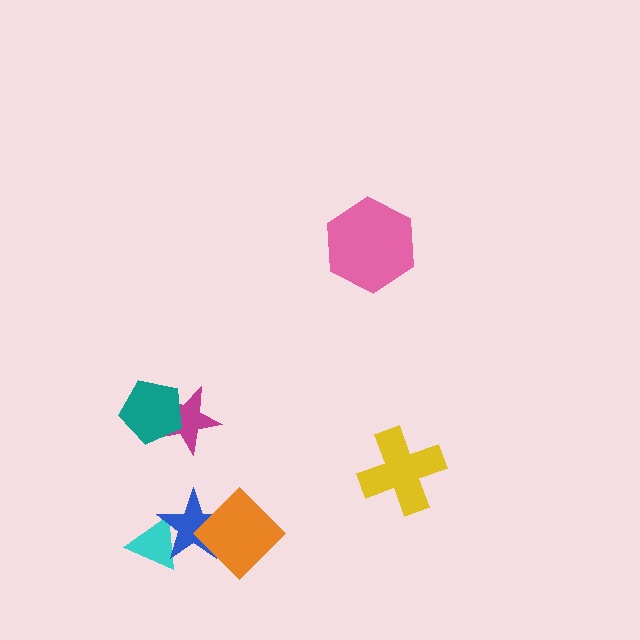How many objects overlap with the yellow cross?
0 objects overlap with the yellow cross.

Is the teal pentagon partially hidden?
No, no other shape covers it.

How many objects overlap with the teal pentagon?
1 object overlaps with the teal pentagon.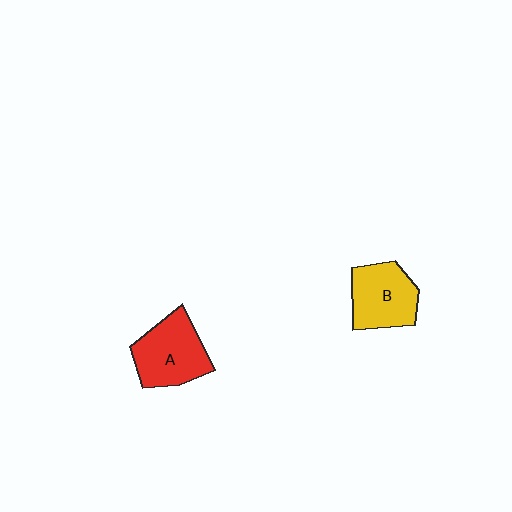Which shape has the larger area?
Shape A (red).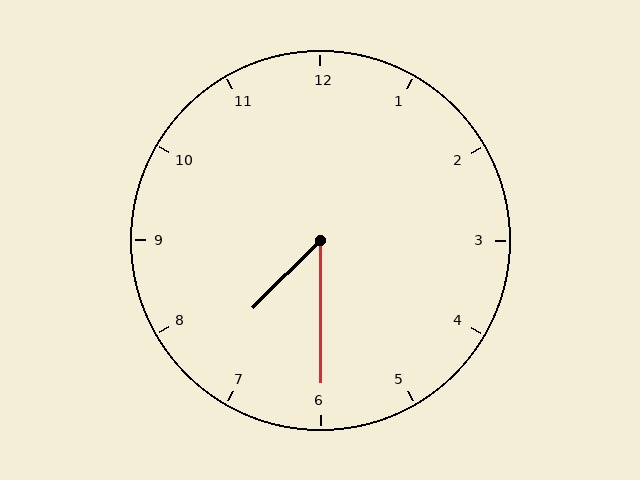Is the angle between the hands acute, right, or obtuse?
It is acute.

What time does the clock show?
7:30.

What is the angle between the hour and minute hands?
Approximately 45 degrees.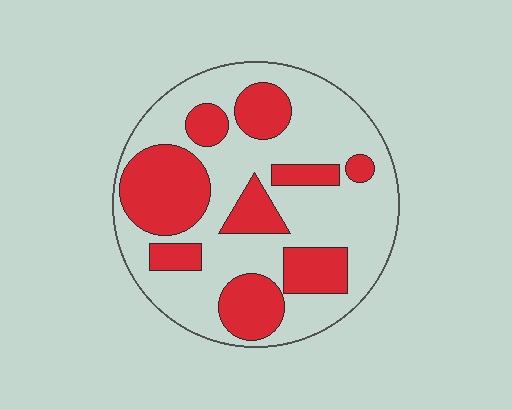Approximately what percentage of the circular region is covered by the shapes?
Approximately 35%.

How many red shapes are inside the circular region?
9.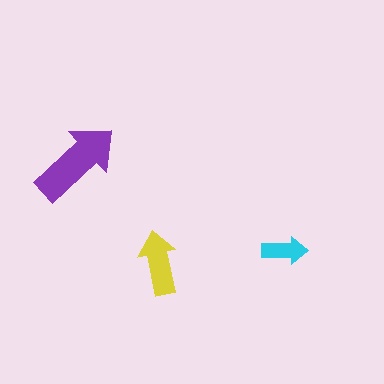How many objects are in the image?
There are 3 objects in the image.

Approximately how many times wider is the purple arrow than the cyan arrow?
About 2 times wider.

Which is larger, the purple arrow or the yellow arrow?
The purple one.